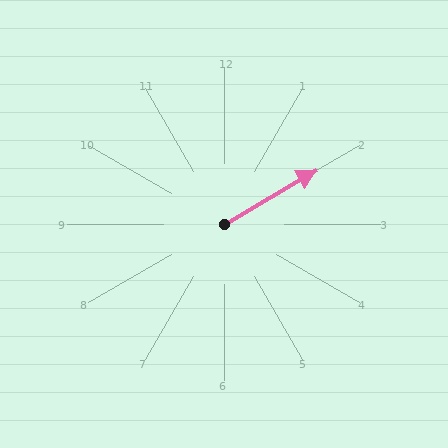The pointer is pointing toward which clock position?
Roughly 2 o'clock.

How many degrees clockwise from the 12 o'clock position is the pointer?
Approximately 59 degrees.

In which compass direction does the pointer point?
Northeast.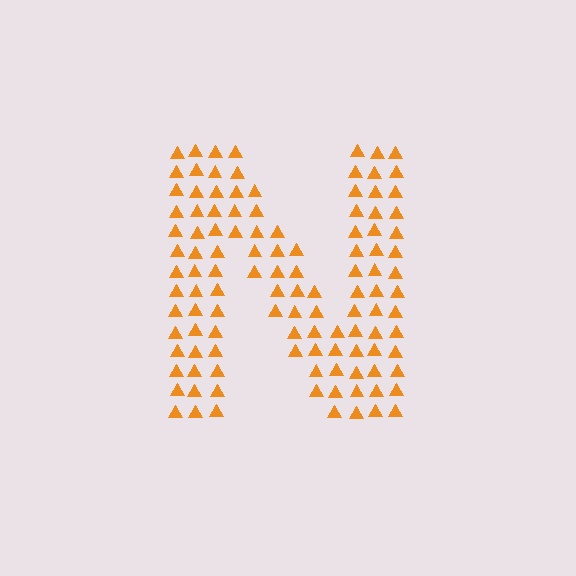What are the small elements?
The small elements are triangles.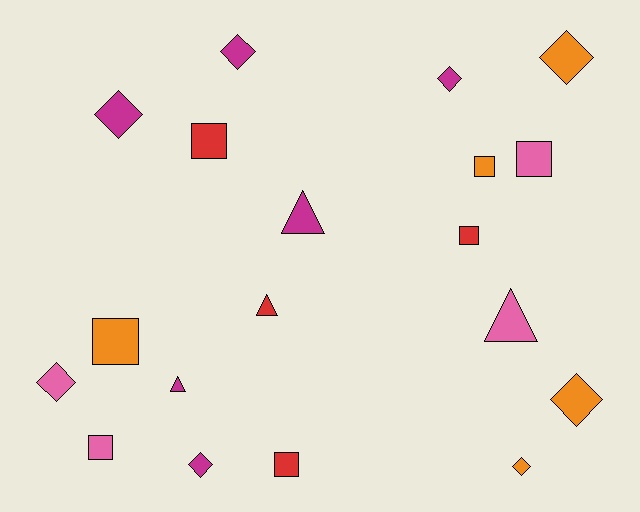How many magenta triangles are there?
There are 2 magenta triangles.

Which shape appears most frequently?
Diamond, with 8 objects.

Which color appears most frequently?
Magenta, with 6 objects.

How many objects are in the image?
There are 19 objects.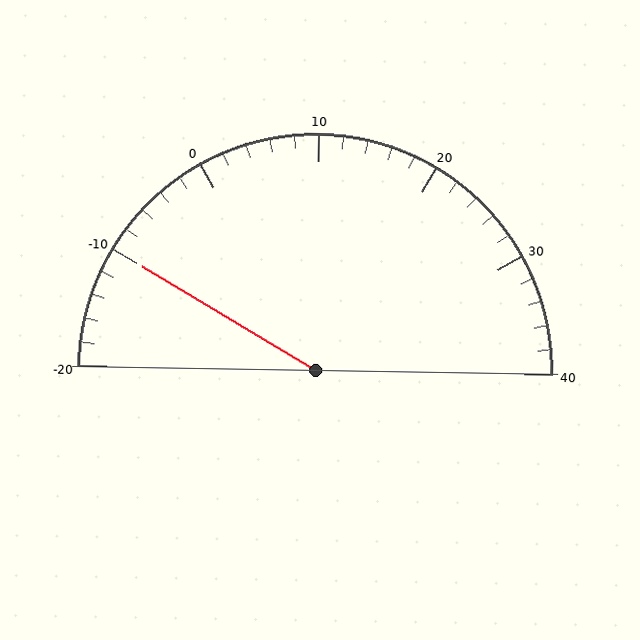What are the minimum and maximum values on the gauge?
The gauge ranges from -20 to 40.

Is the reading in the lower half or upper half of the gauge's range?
The reading is in the lower half of the range (-20 to 40).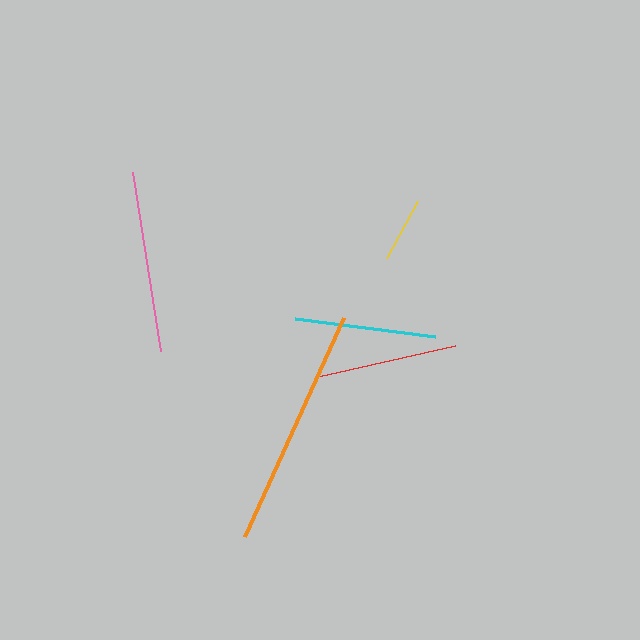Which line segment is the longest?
The orange line is the longest at approximately 240 pixels.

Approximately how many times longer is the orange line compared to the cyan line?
The orange line is approximately 1.7 times the length of the cyan line.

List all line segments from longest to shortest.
From longest to shortest: orange, pink, cyan, red, yellow.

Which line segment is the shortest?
The yellow line is the shortest at approximately 65 pixels.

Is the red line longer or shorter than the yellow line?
The red line is longer than the yellow line.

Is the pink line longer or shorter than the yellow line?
The pink line is longer than the yellow line.